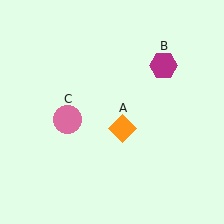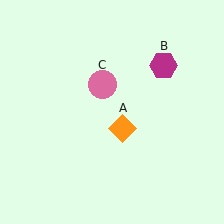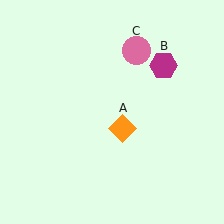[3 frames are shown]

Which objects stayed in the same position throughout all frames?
Orange diamond (object A) and magenta hexagon (object B) remained stationary.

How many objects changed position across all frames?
1 object changed position: pink circle (object C).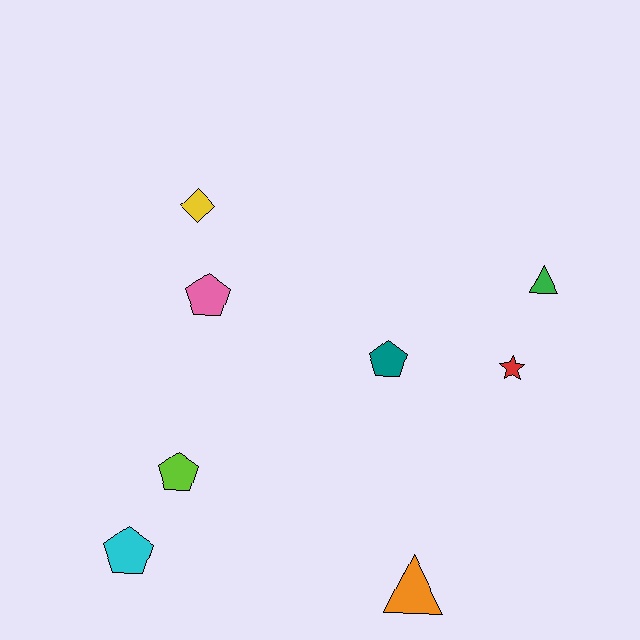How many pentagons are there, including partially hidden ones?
There are 4 pentagons.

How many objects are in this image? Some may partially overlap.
There are 8 objects.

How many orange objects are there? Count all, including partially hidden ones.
There is 1 orange object.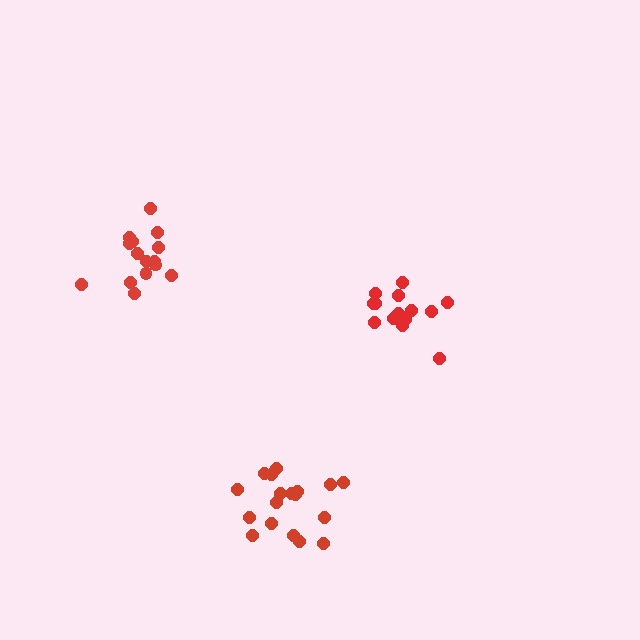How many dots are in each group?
Group 1: 15 dots, Group 2: 15 dots, Group 3: 18 dots (48 total).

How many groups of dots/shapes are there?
There are 3 groups.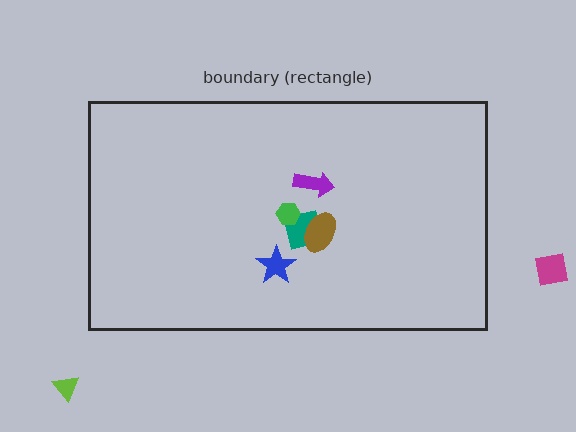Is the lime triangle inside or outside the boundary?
Outside.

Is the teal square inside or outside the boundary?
Inside.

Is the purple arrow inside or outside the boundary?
Inside.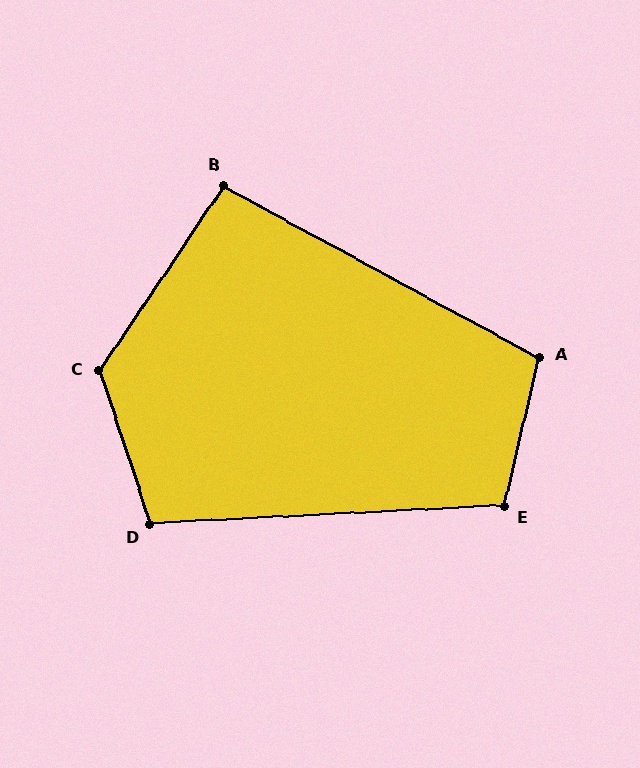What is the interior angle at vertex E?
Approximately 106 degrees (obtuse).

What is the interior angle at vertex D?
Approximately 105 degrees (obtuse).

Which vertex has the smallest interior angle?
B, at approximately 95 degrees.